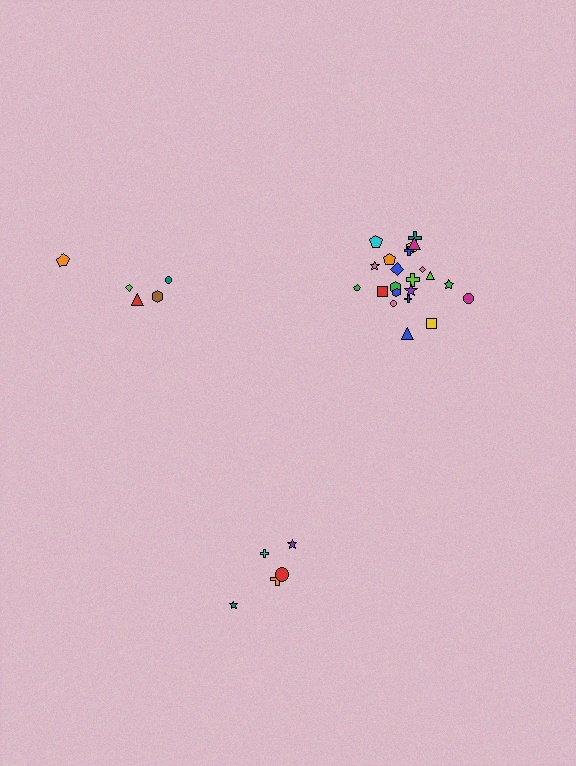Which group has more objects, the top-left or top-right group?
The top-right group.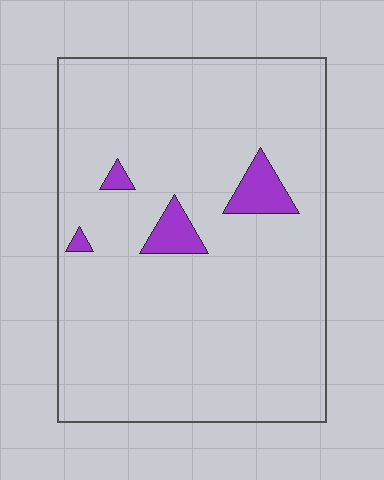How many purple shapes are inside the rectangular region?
4.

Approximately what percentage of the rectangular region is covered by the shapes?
Approximately 5%.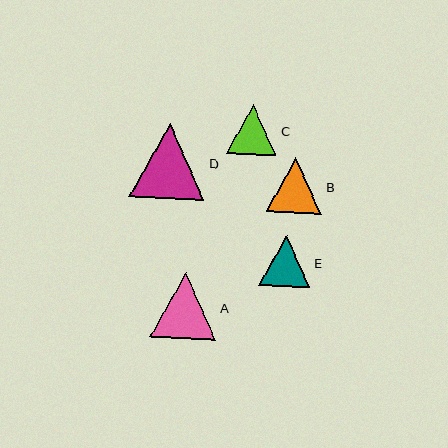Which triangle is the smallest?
Triangle C is the smallest with a size of approximately 50 pixels.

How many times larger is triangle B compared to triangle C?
Triangle B is approximately 1.1 times the size of triangle C.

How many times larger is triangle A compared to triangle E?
Triangle A is approximately 1.3 times the size of triangle E.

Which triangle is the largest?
Triangle D is the largest with a size of approximately 75 pixels.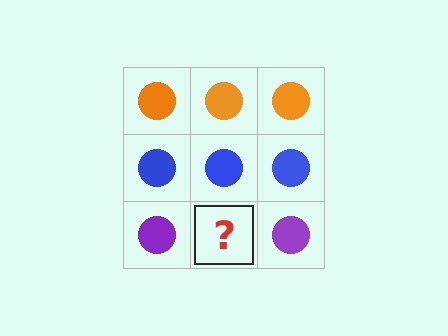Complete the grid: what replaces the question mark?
The question mark should be replaced with a purple circle.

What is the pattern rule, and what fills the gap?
The rule is that each row has a consistent color. The gap should be filled with a purple circle.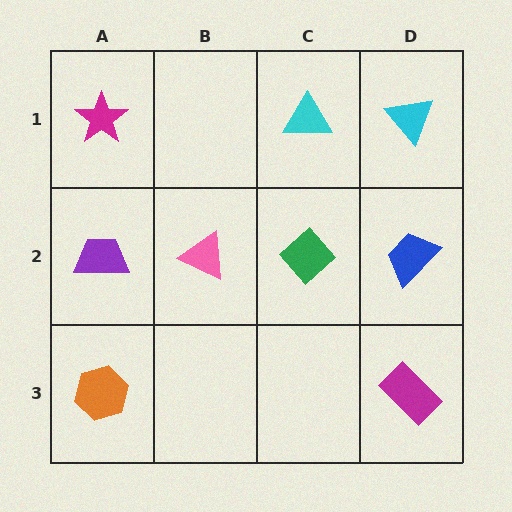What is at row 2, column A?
A purple trapezoid.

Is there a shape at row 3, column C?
No, that cell is empty.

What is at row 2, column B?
A pink triangle.